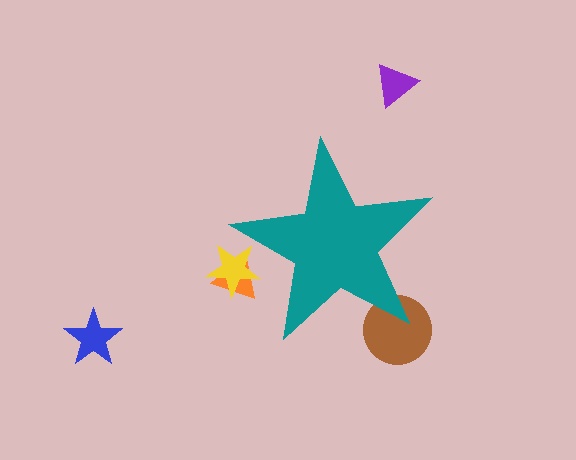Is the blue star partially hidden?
No, the blue star is fully visible.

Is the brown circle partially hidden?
Yes, the brown circle is partially hidden behind the teal star.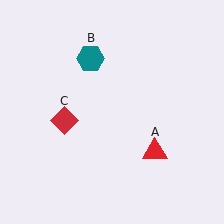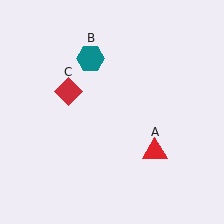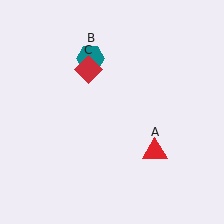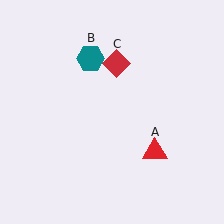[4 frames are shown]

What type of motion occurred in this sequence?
The red diamond (object C) rotated clockwise around the center of the scene.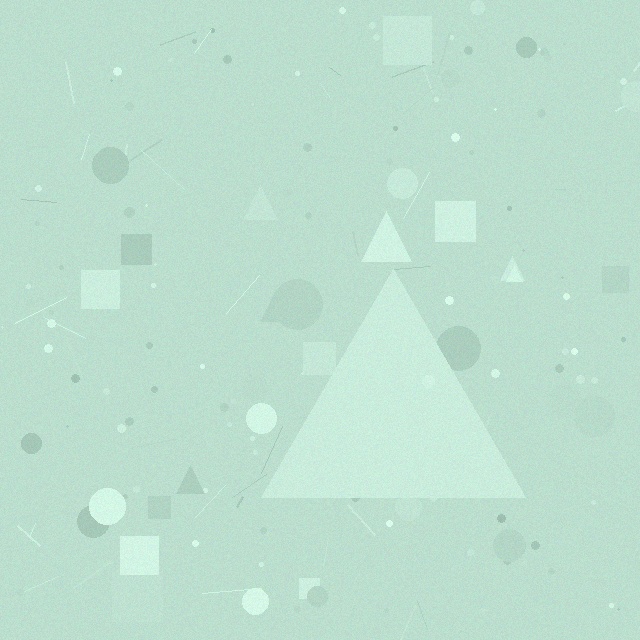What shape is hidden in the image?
A triangle is hidden in the image.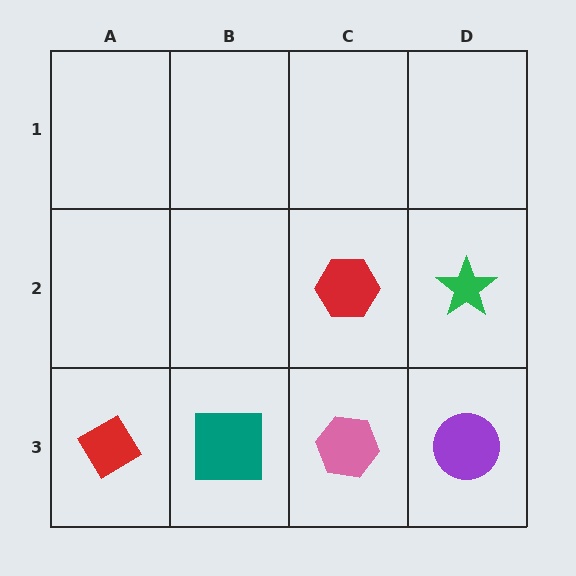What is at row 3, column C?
A pink hexagon.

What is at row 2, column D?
A green star.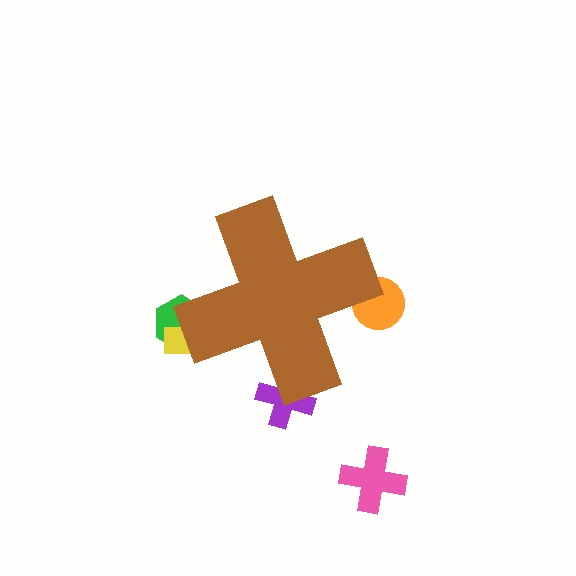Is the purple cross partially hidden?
Yes, the purple cross is partially hidden behind the brown cross.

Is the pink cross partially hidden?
No, the pink cross is fully visible.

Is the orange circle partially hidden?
Yes, the orange circle is partially hidden behind the brown cross.